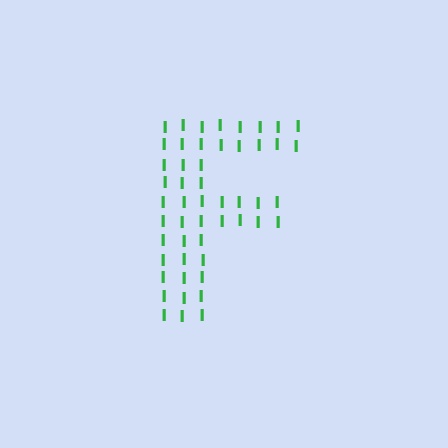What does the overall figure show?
The overall figure shows the letter F.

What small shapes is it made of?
It is made of small letter I's.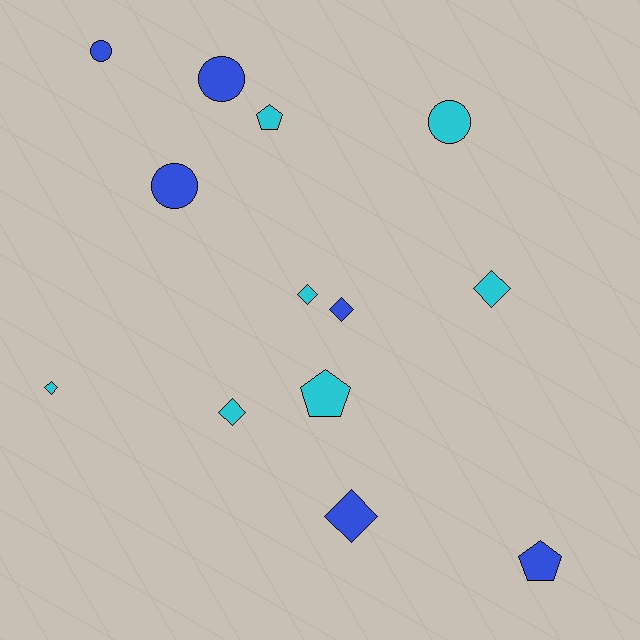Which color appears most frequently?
Cyan, with 7 objects.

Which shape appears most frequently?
Diamond, with 6 objects.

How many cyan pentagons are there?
There are 2 cyan pentagons.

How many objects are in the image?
There are 13 objects.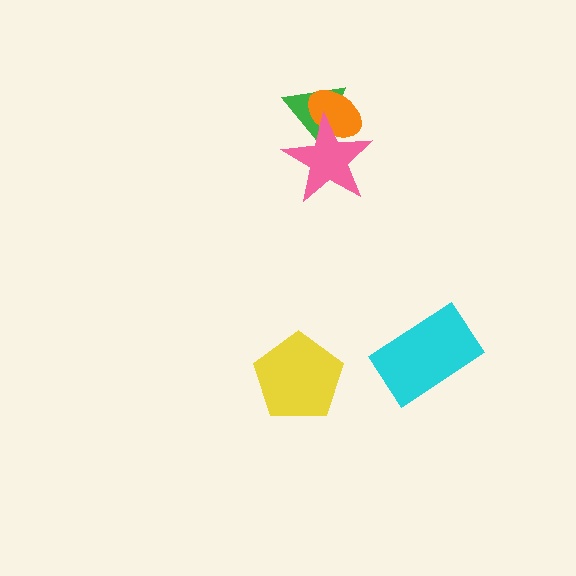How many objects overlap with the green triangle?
2 objects overlap with the green triangle.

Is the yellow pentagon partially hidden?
No, no other shape covers it.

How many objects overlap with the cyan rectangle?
0 objects overlap with the cyan rectangle.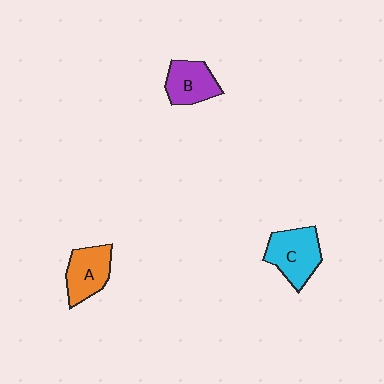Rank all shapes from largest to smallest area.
From largest to smallest: C (cyan), A (orange), B (purple).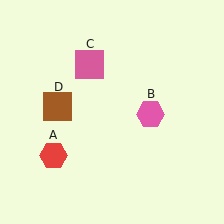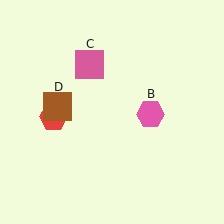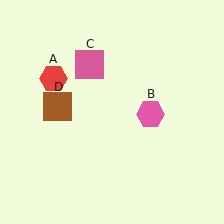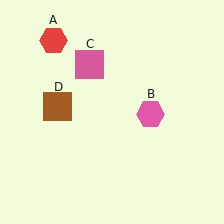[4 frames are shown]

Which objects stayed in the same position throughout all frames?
Pink hexagon (object B) and pink square (object C) and brown square (object D) remained stationary.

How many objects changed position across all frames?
1 object changed position: red hexagon (object A).